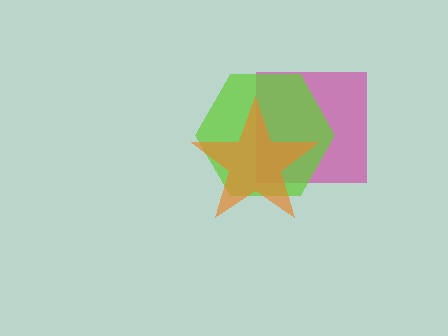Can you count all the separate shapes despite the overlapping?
Yes, there are 3 separate shapes.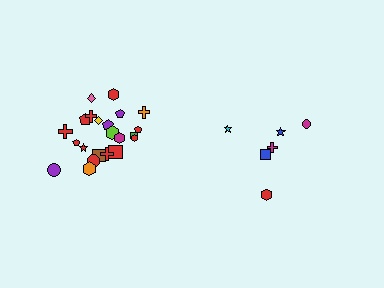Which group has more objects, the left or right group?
The left group.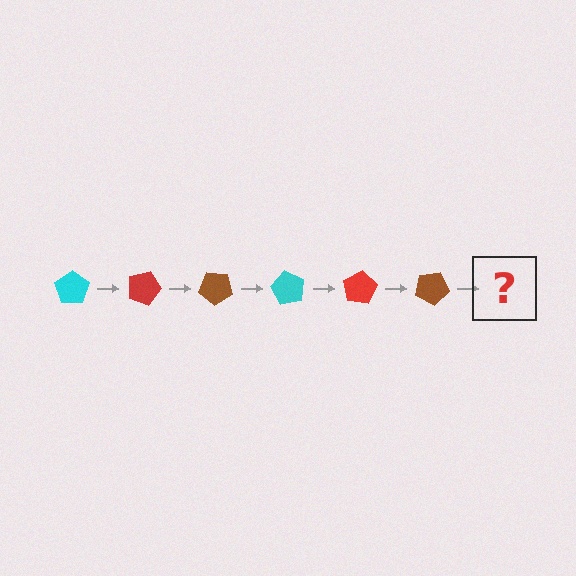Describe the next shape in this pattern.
It should be a cyan pentagon, rotated 120 degrees from the start.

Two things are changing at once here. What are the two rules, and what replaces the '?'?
The two rules are that it rotates 20 degrees each step and the color cycles through cyan, red, and brown. The '?' should be a cyan pentagon, rotated 120 degrees from the start.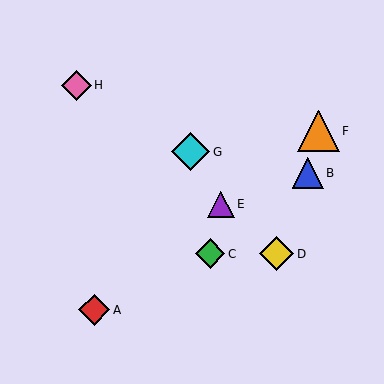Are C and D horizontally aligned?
Yes, both are at y≈254.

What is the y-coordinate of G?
Object G is at y≈152.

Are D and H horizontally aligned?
No, D is at y≈254 and H is at y≈85.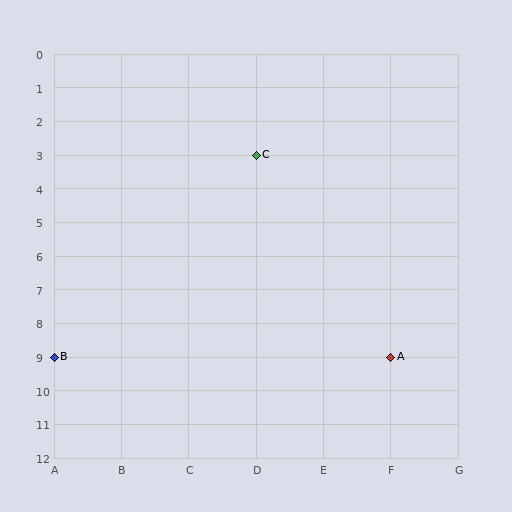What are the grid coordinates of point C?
Point C is at grid coordinates (D, 3).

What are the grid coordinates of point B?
Point B is at grid coordinates (A, 9).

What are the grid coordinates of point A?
Point A is at grid coordinates (F, 9).